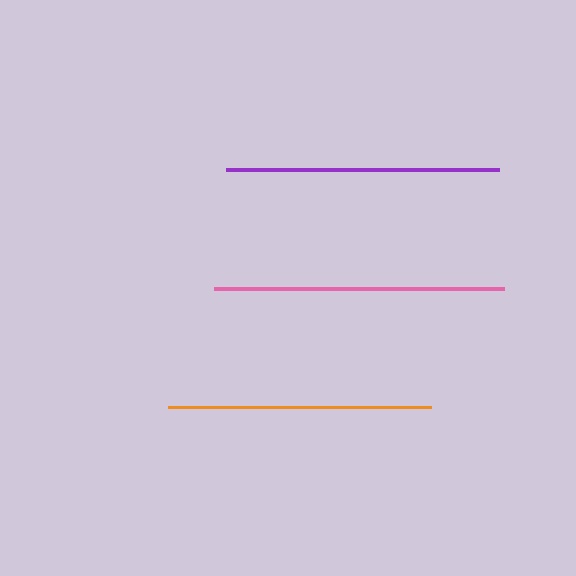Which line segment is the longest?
The pink line is the longest at approximately 290 pixels.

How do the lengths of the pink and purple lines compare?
The pink and purple lines are approximately the same length.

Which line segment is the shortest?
The orange line is the shortest at approximately 263 pixels.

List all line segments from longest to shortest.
From longest to shortest: pink, purple, orange.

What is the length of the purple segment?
The purple segment is approximately 273 pixels long.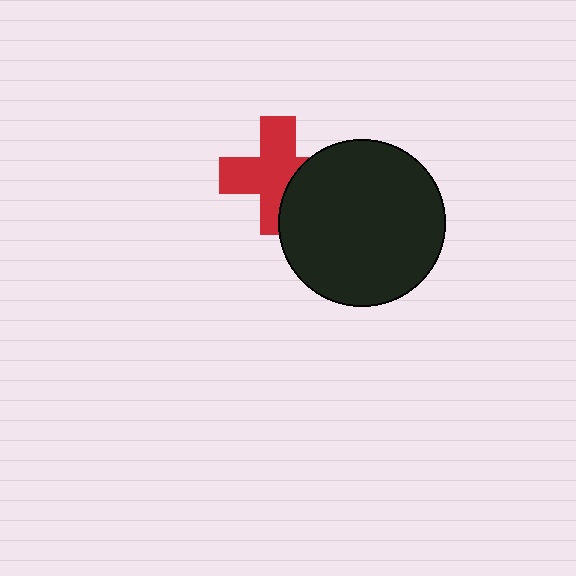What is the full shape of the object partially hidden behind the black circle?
The partially hidden object is a red cross.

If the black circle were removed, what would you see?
You would see the complete red cross.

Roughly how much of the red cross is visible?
Most of it is visible (roughly 69%).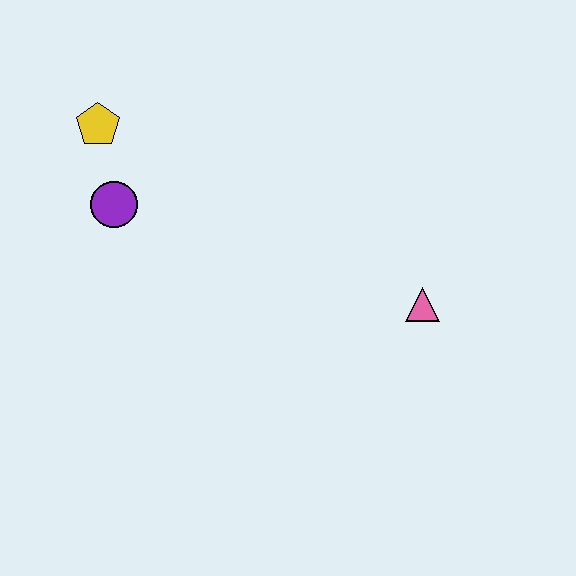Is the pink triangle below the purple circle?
Yes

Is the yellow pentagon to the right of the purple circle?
No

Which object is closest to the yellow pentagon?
The purple circle is closest to the yellow pentagon.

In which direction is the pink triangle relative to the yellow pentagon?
The pink triangle is to the right of the yellow pentagon.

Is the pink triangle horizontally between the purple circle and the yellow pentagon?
No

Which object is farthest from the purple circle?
The pink triangle is farthest from the purple circle.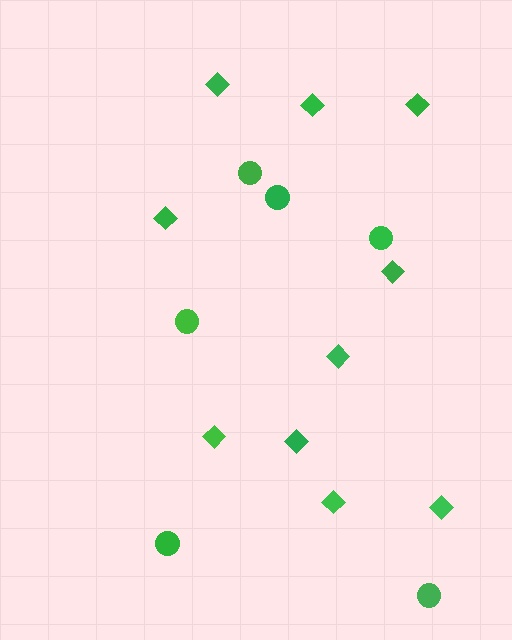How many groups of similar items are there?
There are 2 groups: one group of circles (6) and one group of diamonds (10).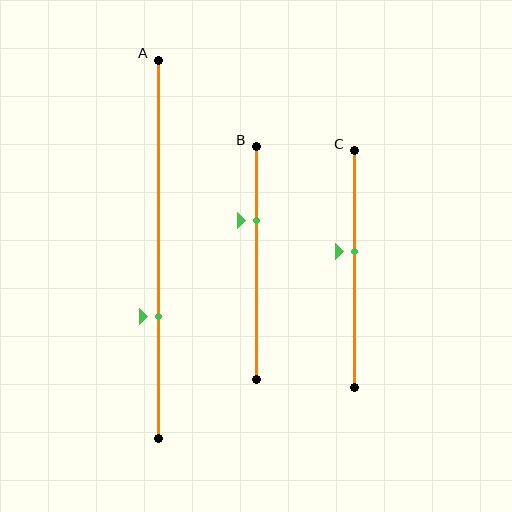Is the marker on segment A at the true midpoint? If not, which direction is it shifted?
No, the marker on segment A is shifted downward by about 18% of the segment length.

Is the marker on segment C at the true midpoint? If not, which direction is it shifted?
No, the marker on segment C is shifted upward by about 7% of the segment length.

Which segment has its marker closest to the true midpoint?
Segment C has its marker closest to the true midpoint.